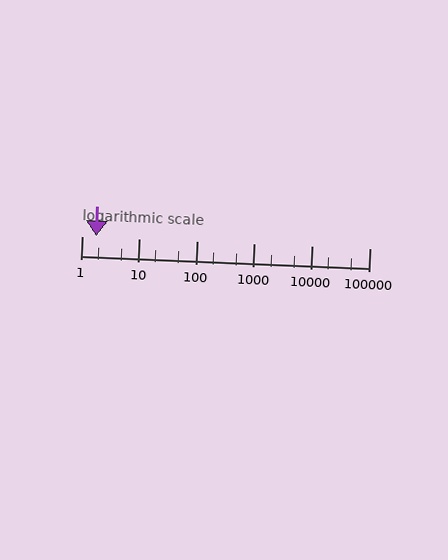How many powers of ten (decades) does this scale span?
The scale spans 5 decades, from 1 to 100000.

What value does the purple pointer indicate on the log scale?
The pointer indicates approximately 1.8.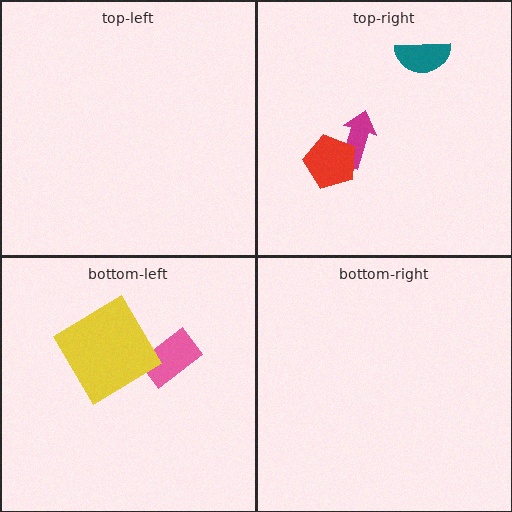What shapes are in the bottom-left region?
The pink rectangle, the yellow diamond.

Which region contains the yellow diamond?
The bottom-left region.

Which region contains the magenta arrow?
The top-right region.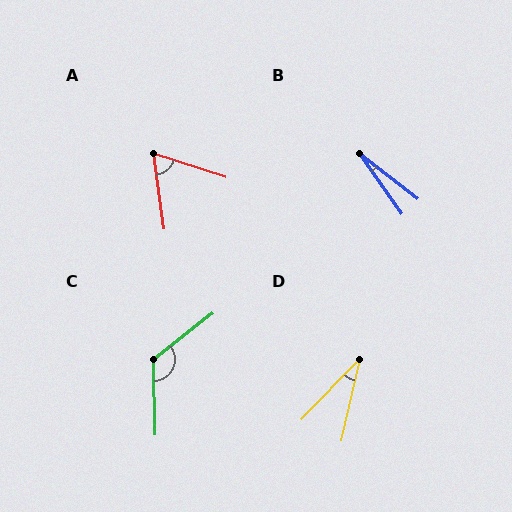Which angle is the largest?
C, at approximately 127 degrees.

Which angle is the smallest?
B, at approximately 17 degrees.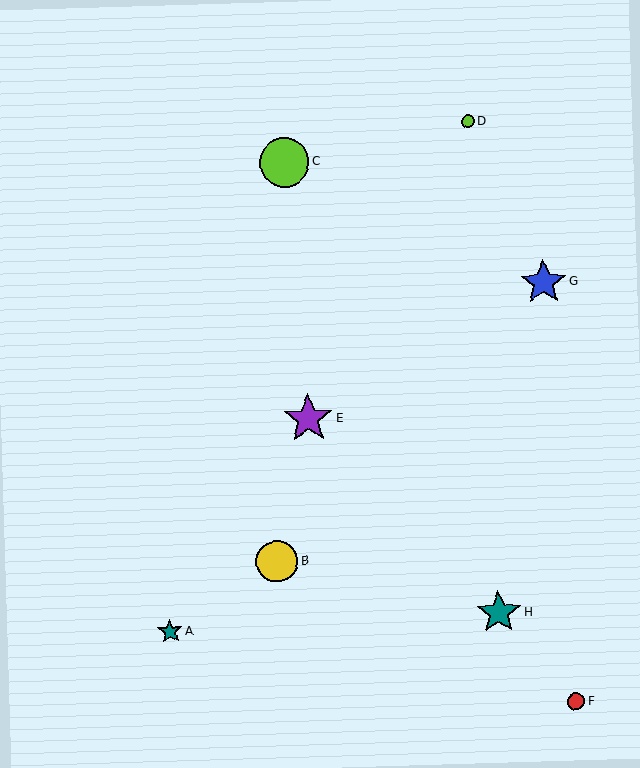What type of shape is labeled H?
Shape H is a teal star.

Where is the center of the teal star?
The center of the teal star is at (170, 631).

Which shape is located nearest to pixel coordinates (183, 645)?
The teal star (labeled A) at (170, 631) is nearest to that location.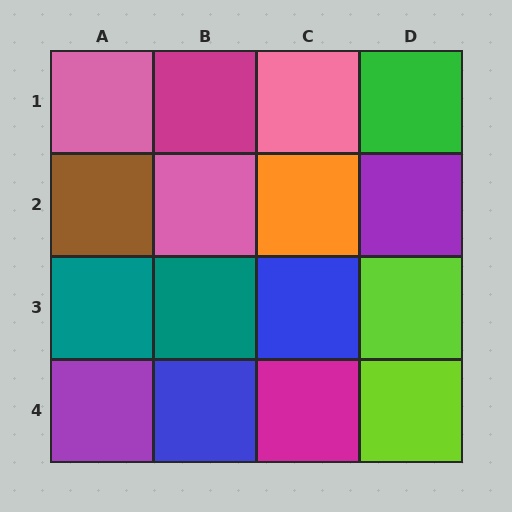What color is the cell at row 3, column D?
Lime.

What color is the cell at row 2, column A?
Brown.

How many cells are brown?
1 cell is brown.